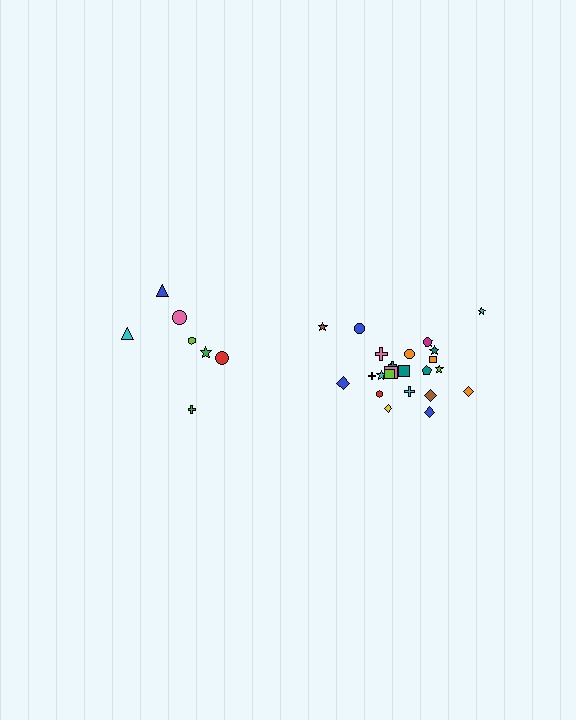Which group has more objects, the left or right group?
The right group.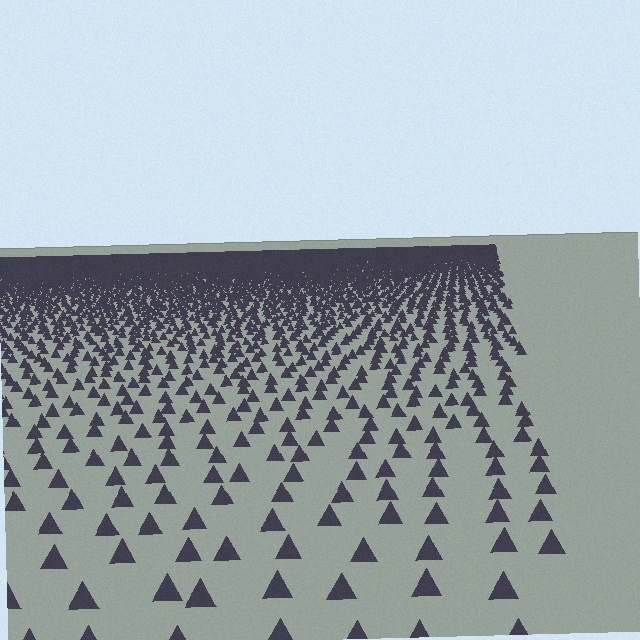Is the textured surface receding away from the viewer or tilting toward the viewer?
The surface is receding away from the viewer. Texture elements get smaller and denser toward the top.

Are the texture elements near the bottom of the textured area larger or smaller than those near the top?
Larger. Near the bottom, elements are closer to the viewer and appear at a bigger on-screen size.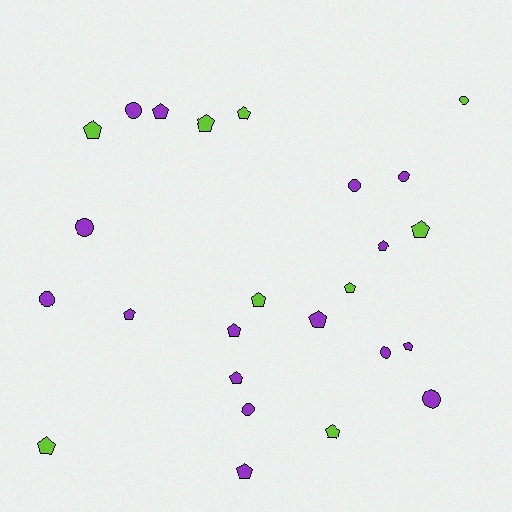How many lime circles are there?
There is 1 lime circle.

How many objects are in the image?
There are 25 objects.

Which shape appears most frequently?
Pentagon, with 16 objects.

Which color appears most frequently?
Purple, with 16 objects.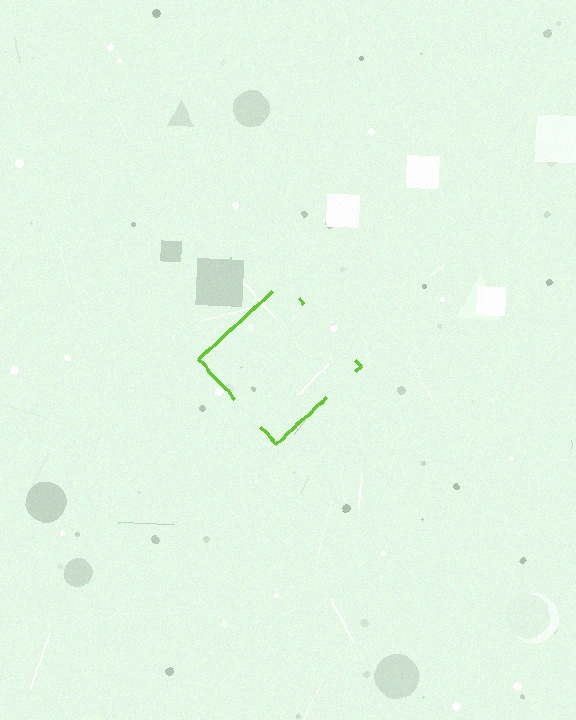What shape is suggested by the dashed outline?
The dashed outline suggests a diamond.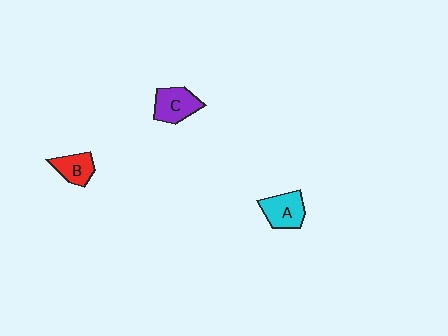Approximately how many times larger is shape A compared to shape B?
Approximately 1.3 times.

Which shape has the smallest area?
Shape B (red).